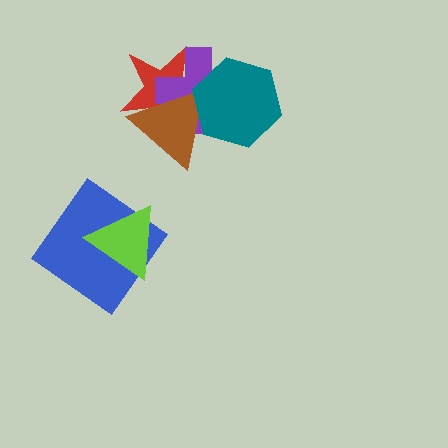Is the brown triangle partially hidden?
Yes, it is partially covered by another shape.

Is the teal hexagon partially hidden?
No, no other shape covers it.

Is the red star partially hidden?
Yes, it is partially covered by another shape.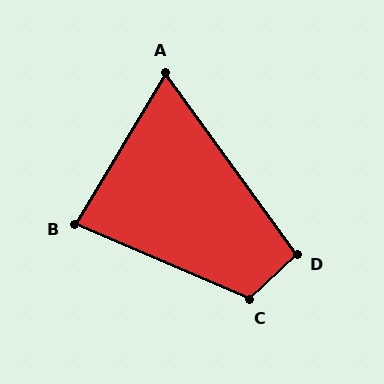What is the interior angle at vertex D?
Approximately 98 degrees (obtuse).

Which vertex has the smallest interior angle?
A, at approximately 67 degrees.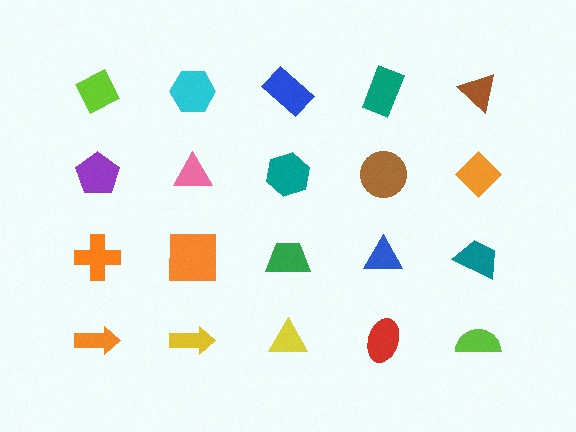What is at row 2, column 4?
A brown circle.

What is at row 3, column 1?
An orange cross.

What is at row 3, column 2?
An orange square.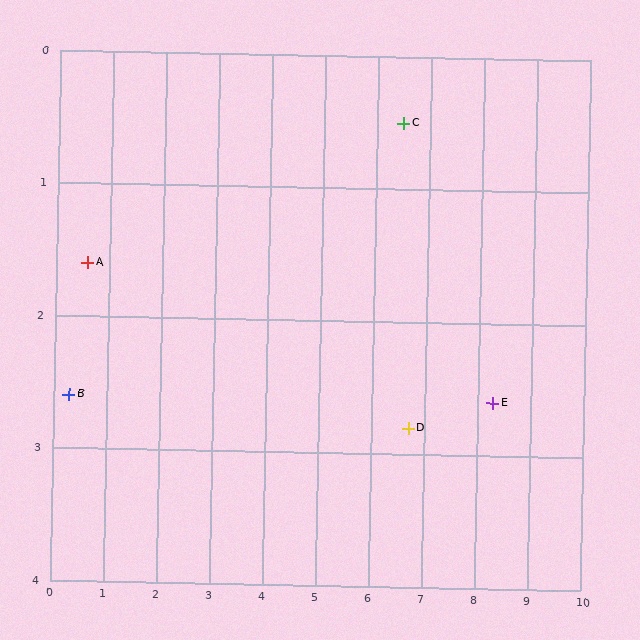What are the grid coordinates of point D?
Point D is at approximately (6.7, 2.8).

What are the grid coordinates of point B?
Point B is at approximately (0.3, 2.6).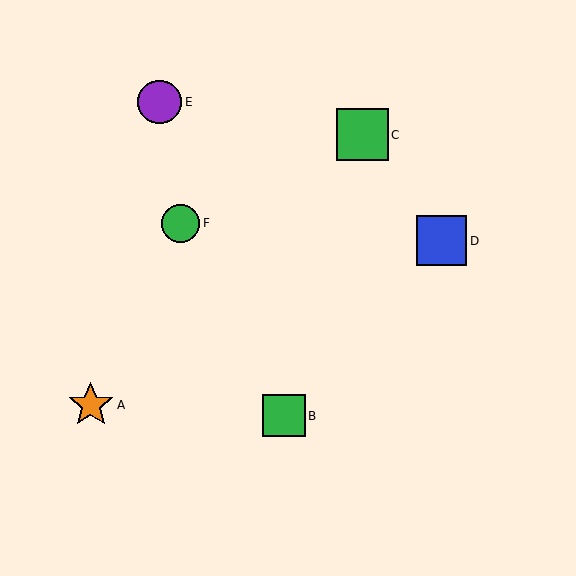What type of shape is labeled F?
Shape F is a green circle.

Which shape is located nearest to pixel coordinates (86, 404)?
The orange star (labeled A) at (91, 405) is nearest to that location.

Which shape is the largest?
The green square (labeled C) is the largest.